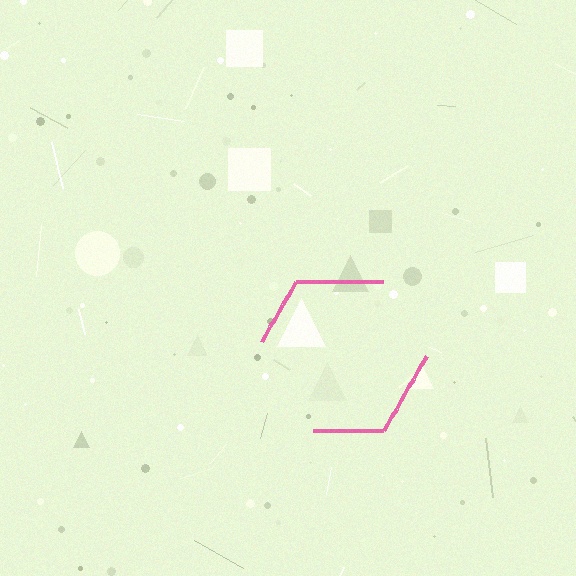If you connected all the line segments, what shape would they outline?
They would outline a hexagon.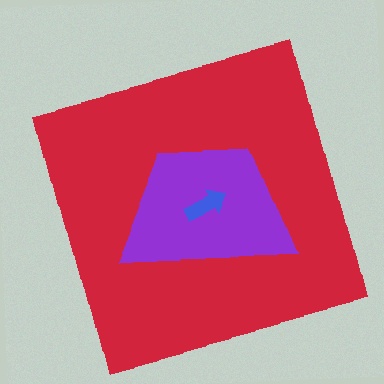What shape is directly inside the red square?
The purple trapezoid.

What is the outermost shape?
The red square.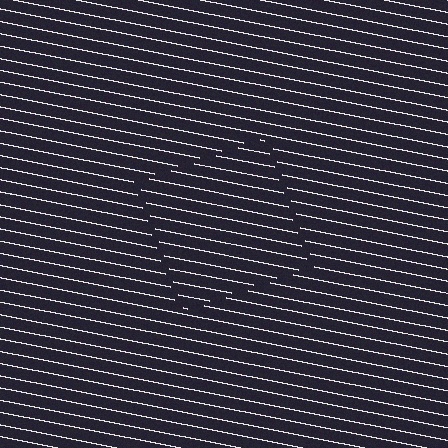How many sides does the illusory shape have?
4 sides — the line-ends trace a square.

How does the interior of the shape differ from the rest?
The interior of the shape contains the same grating, shifted by half a period — the contour is defined by the phase discontinuity where line-ends from the inner and outer gratings abut.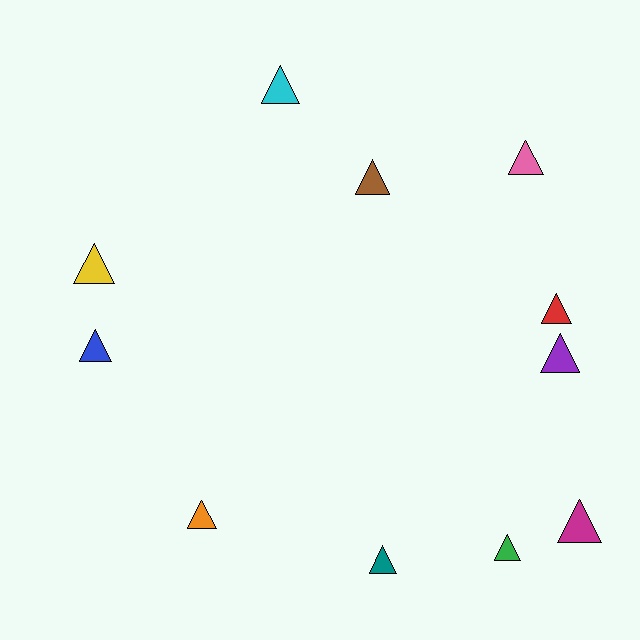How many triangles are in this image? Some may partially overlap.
There are 11 triangles.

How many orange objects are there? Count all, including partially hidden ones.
There is 1 orange object.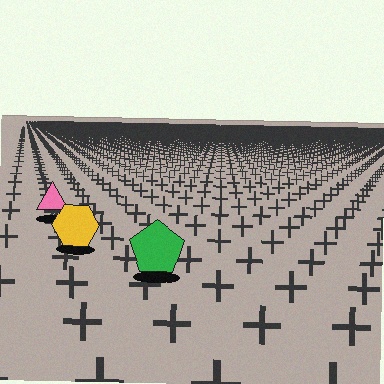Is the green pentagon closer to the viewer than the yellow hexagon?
Yes. The green pentagon is closer — you can tell from the texture gradient: the ground texture is coarser near it.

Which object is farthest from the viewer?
The pink triangle is farthest from the viewer. It appears smaller and the ground texture around it is denser.